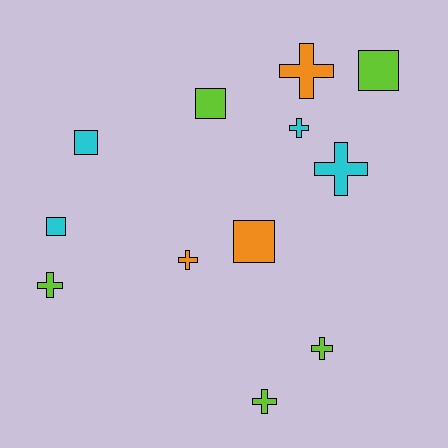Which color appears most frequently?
Lime, with 5 objects.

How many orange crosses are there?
There are 2 orange crosses.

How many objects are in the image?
There are 12 objects.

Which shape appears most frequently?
Cross, with 7 objects.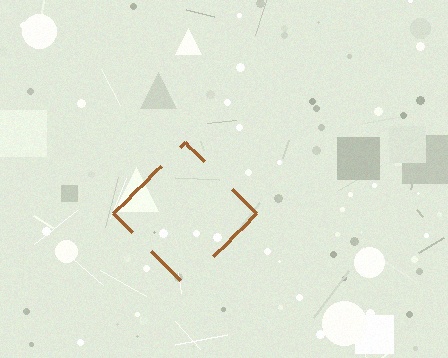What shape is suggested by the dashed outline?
The dashed outline suggests a diamond.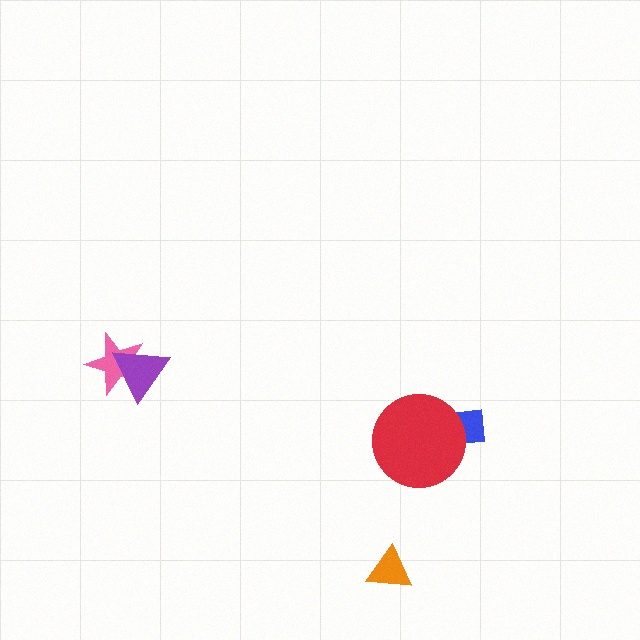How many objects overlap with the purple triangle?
1 object overlaps with the purple triangle.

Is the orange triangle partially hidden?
No, no other shape covers it.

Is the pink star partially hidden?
Yes, it is partially covered by another shape.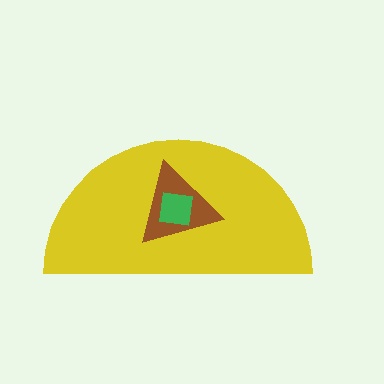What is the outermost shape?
The yellow semicircle.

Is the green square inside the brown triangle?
Yes.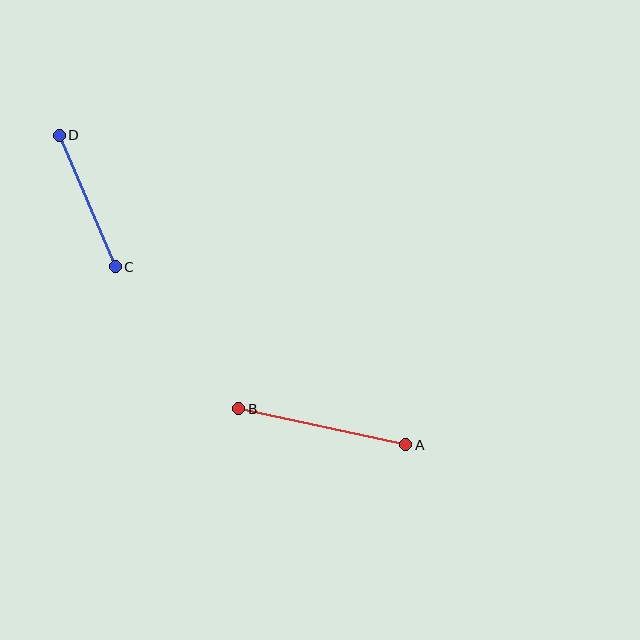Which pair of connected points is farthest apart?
Points A and B are farthest apart.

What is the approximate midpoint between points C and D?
The midpoint is at approximately (87, 201) pixels.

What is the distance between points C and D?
The distance is approximately 143 pixels.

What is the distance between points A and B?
The distance is approximately 171 pixels.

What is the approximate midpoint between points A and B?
The midpoint is at approximately (322, 427) pixels.